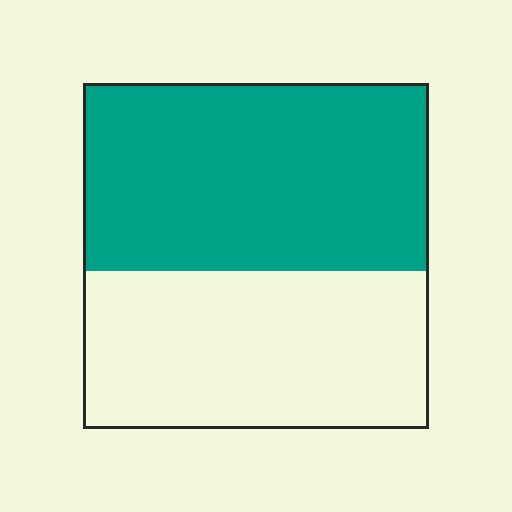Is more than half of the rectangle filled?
Yes.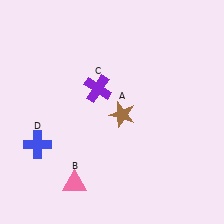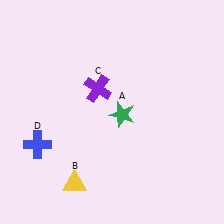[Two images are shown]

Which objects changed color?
A changed from brown to green. B changed from pink to yellow.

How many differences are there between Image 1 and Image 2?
There are 2 differences between the two images.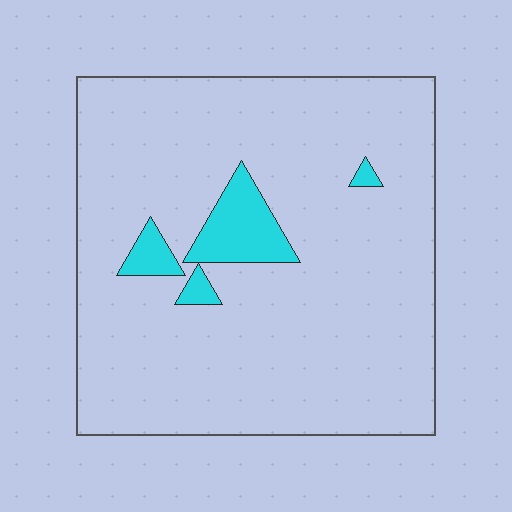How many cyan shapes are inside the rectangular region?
4.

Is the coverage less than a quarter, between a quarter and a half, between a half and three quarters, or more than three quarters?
Less than a quarter.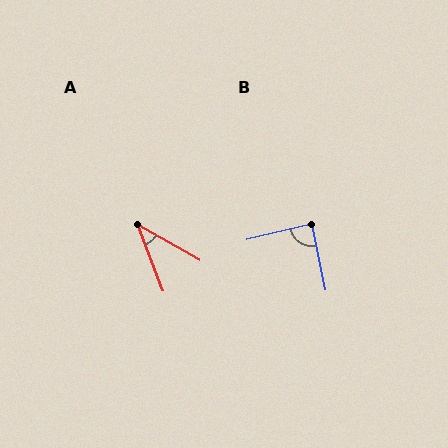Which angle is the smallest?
A, at approximately 39 degrees.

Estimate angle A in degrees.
Approximately 39 degrees.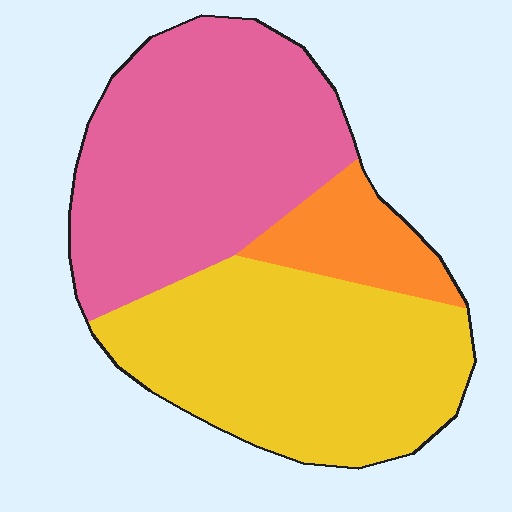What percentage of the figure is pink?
Pink covers about 45% of the figure.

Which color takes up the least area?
Orange, at roughly 10%.